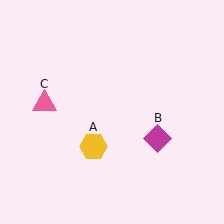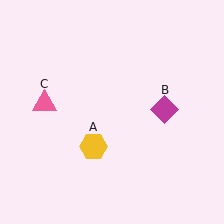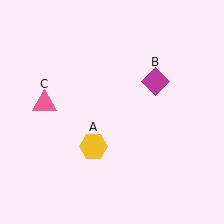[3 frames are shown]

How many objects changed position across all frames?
1 object changed position: magenta diamond (object B).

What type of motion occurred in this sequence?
The magenta diamond (object B) rotated counterclockwise around the center of the scene.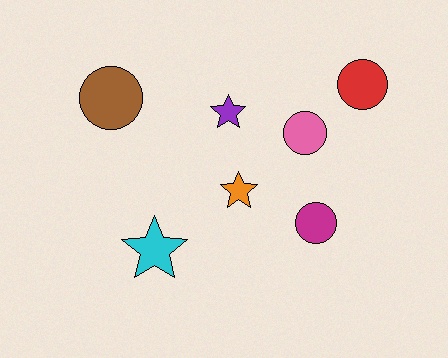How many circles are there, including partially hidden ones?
There are 4 circles.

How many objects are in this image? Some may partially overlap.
There are 7 objects.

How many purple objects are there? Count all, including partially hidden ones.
There is 1 purple object.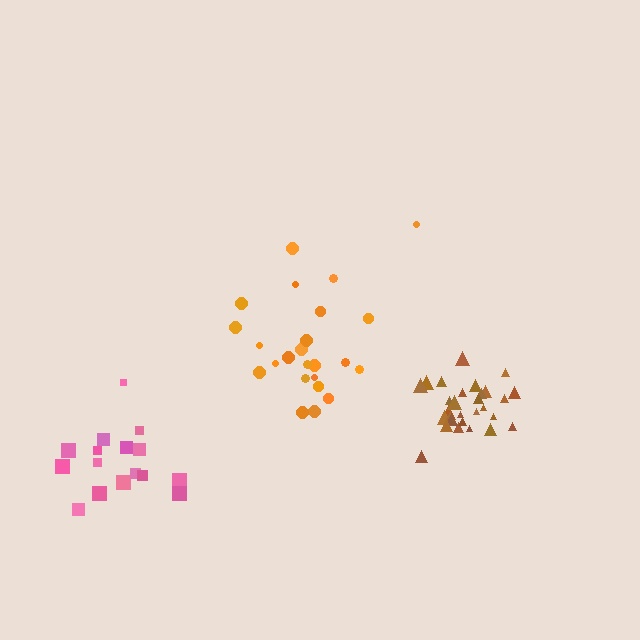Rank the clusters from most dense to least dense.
brown, pink, orange.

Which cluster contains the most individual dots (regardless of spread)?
Brown (29).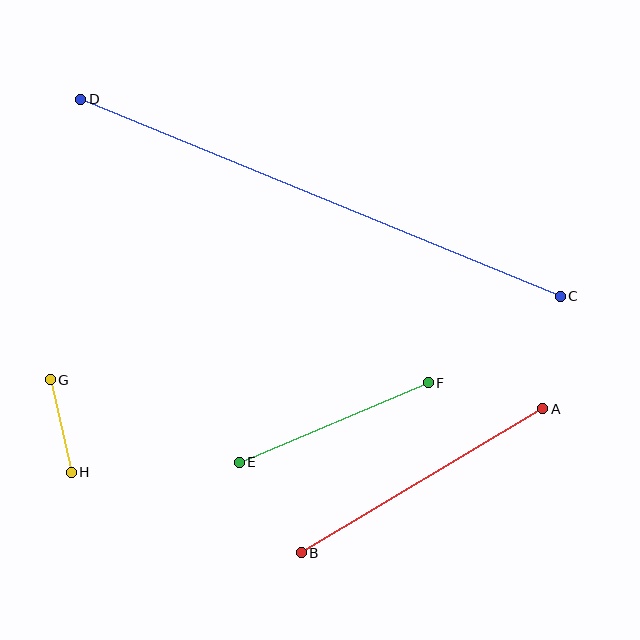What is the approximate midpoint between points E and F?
The midpoint is at approximately (334, 423) pixels.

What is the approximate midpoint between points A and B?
The midpoint is at approximately (422, 481) pixels.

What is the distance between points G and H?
The distance is approximately 95 pixels.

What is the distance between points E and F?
The distance is approximately 205 pixels.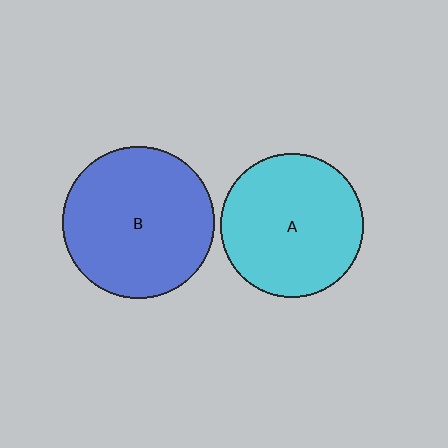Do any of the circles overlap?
No, none of the circles overlap.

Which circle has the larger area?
Circle B (blue).